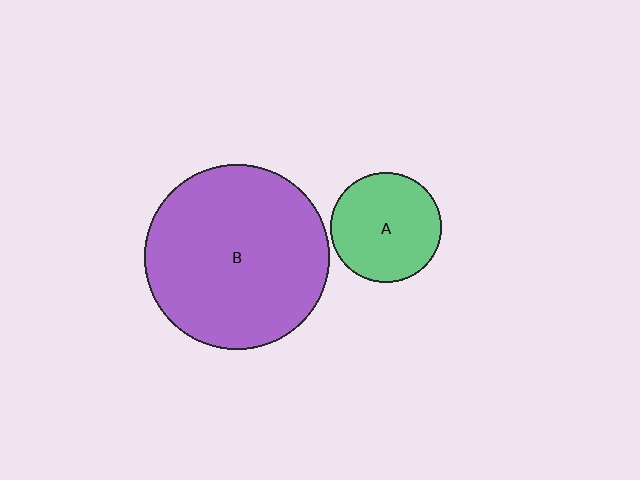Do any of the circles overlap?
No, none of the circles overlap.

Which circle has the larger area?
Circle B (purple).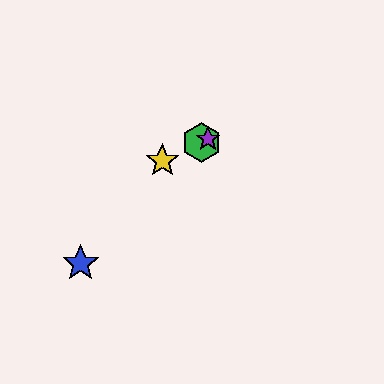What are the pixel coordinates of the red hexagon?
The red hexagon is at (196, 145).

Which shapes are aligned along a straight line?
The red hexagon, the green hexagon, the yellow star, the purple star are aligned along a straight line.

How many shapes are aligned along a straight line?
4 shapes (the red hexagon, the green hexagon, the yellow star, the purple star) are aligned along a straight line.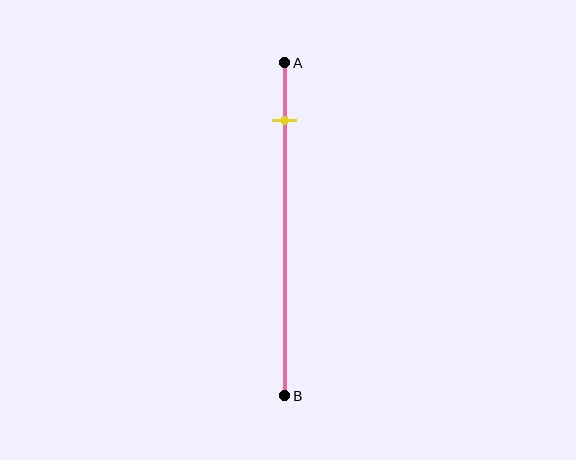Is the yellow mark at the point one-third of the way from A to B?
No, the mark is at about 15% from A, not at the 33% one-third point.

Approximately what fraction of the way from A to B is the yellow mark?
The yellow mark is approximately 15% of the way from A to B.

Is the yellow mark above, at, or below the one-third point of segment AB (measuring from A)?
The yellow mark is above the one-third point of segment AB.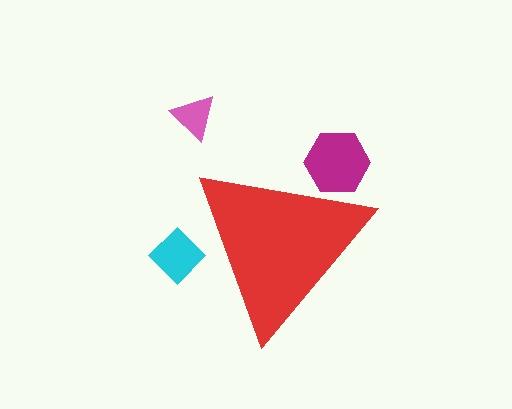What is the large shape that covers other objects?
A red triangle.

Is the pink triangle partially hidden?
No, the pink triangle is fully visible.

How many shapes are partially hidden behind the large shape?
2 shapes are partially hidden.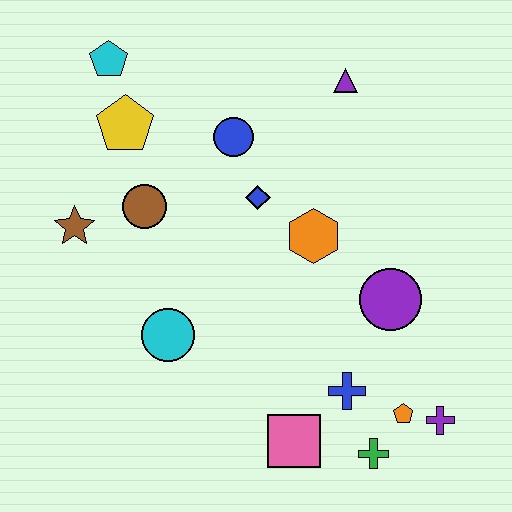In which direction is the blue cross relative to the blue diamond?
The blue cross is below the blue diamond.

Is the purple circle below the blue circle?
Yes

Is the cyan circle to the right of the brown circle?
Yes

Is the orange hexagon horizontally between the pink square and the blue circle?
No